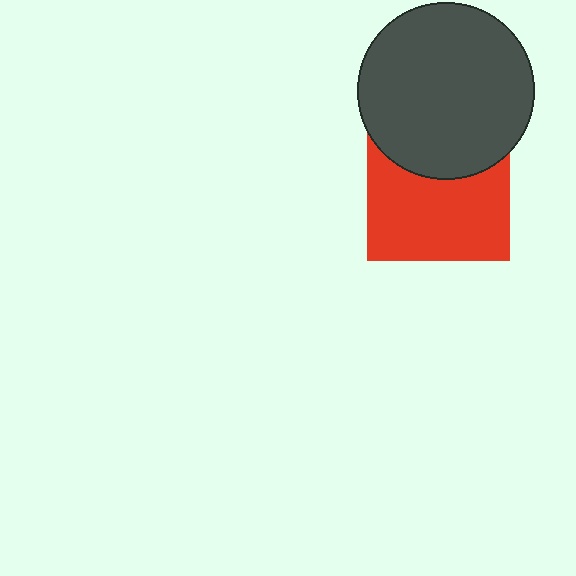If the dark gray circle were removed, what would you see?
You would see the complete red square.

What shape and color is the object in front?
The object in front is a dark gray circle.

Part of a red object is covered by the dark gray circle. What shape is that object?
It is a square.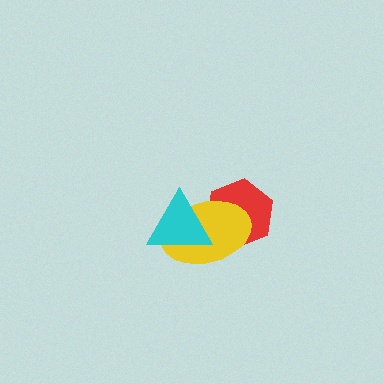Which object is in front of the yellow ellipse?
The cyan triangle is in front of the yellow ellipse.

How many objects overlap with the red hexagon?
2 objects overlap with the red hexagon.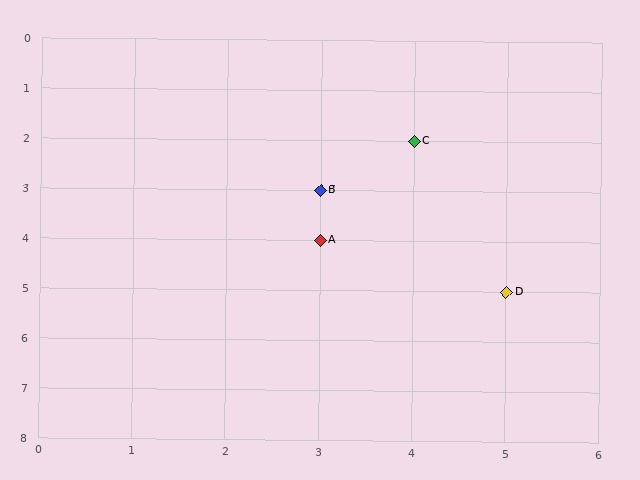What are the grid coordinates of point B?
Point B is at grid coordinates (3, 3).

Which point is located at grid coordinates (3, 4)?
Point A is at (3, 4).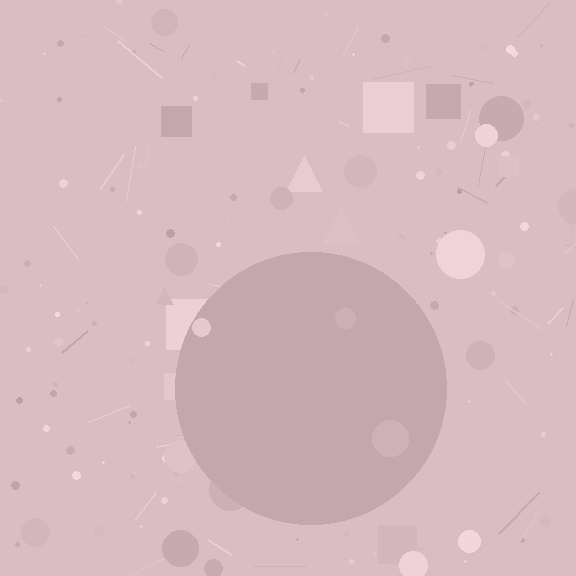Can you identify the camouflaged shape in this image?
The camouflaged shape is a circle.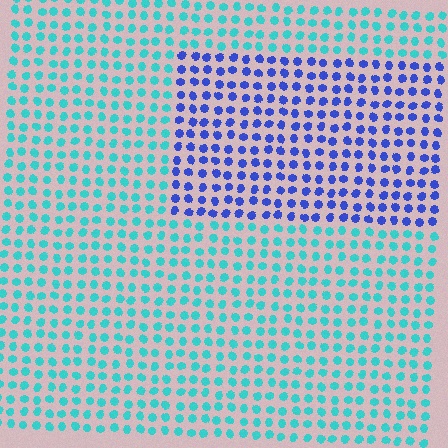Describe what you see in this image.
The image is filled with small cyan elements in a uniform arrangement. A rectangle-shaped region is visible where the elements are tinted to a slightly different hue, forming a subtle color boundary.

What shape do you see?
I see a rectangle.